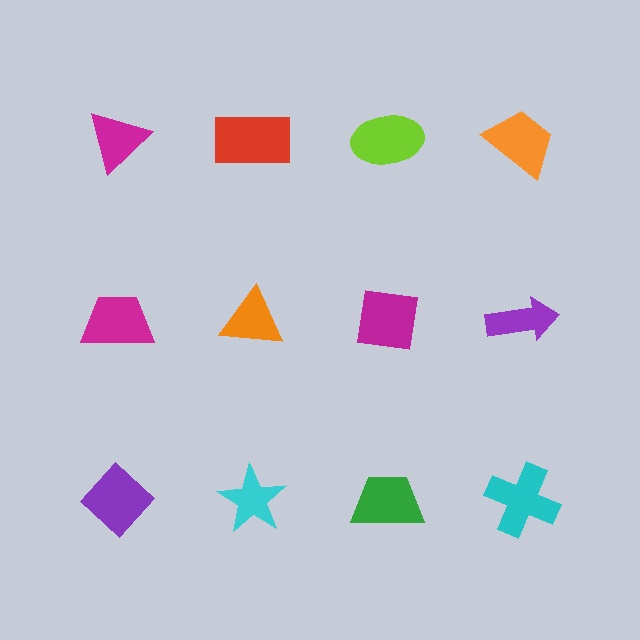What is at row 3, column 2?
A cyan star.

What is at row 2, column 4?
A purple arrow.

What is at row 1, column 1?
A magenta triangle.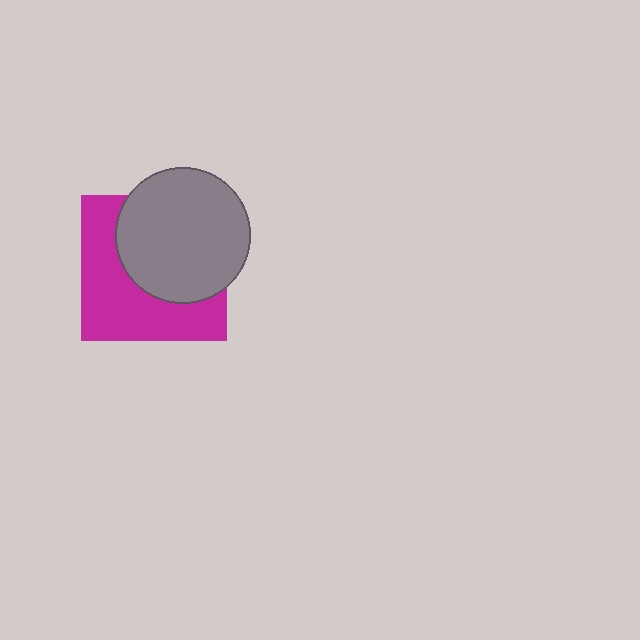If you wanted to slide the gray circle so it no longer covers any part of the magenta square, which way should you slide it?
Slide it toward the upper-right — that is the most direct way to separate the two shapes.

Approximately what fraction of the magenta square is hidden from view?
Roughly 51% of the magenta square is hidden behind the gray circle.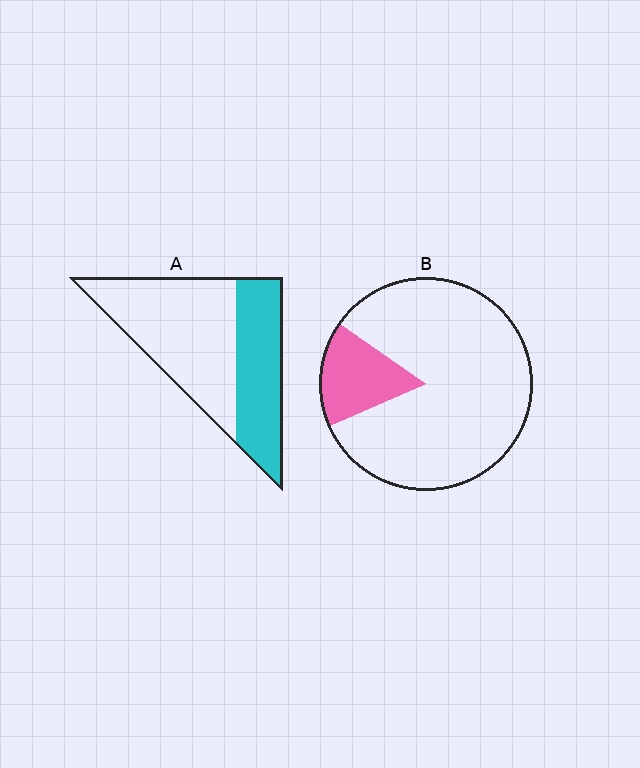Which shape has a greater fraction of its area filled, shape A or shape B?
Shape A.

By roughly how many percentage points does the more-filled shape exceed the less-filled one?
By roughly 25 percentage points (A over B).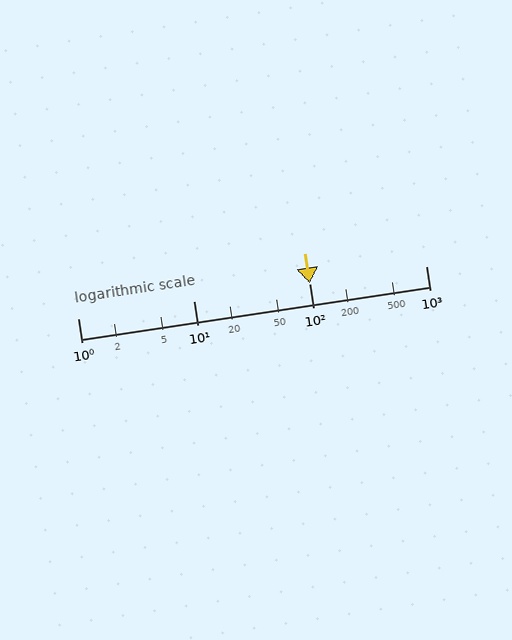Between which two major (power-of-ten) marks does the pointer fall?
The pointer is between 10 and 100.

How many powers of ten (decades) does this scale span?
The scale spans 3 decades, from 1 to 1000.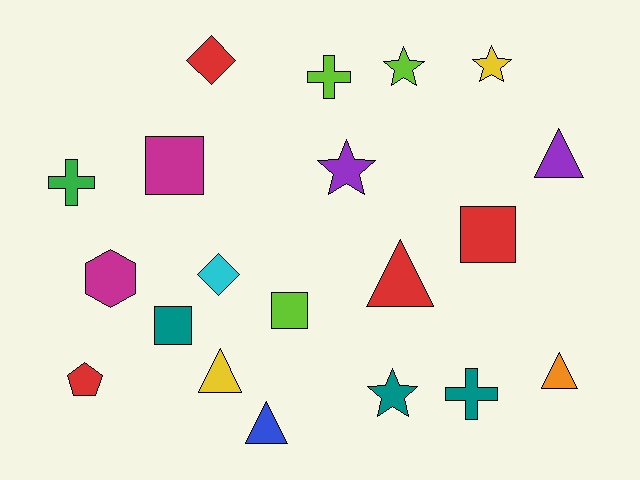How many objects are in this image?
There are 20 objects.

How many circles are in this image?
There are no circles.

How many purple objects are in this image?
There are 2 purple objects.